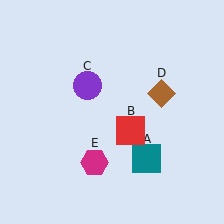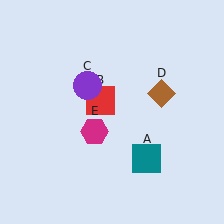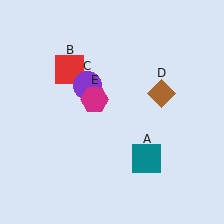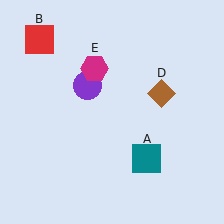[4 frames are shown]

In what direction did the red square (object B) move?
The red square (object B) moved up and to the left.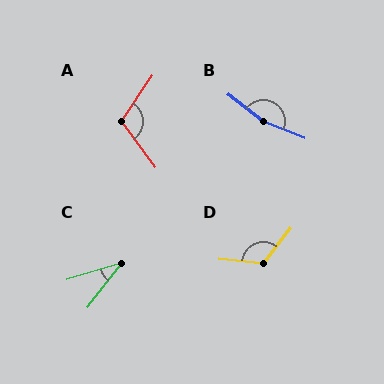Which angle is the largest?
B, at approximately 165 degrees.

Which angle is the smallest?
C, at approximately 36 degrees.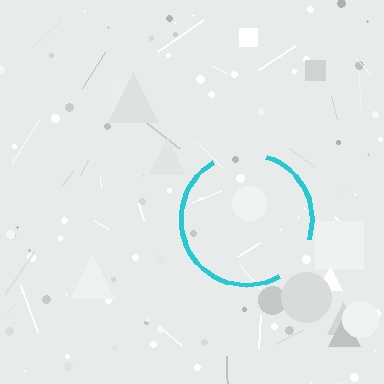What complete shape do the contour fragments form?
The contour fragments form a circle.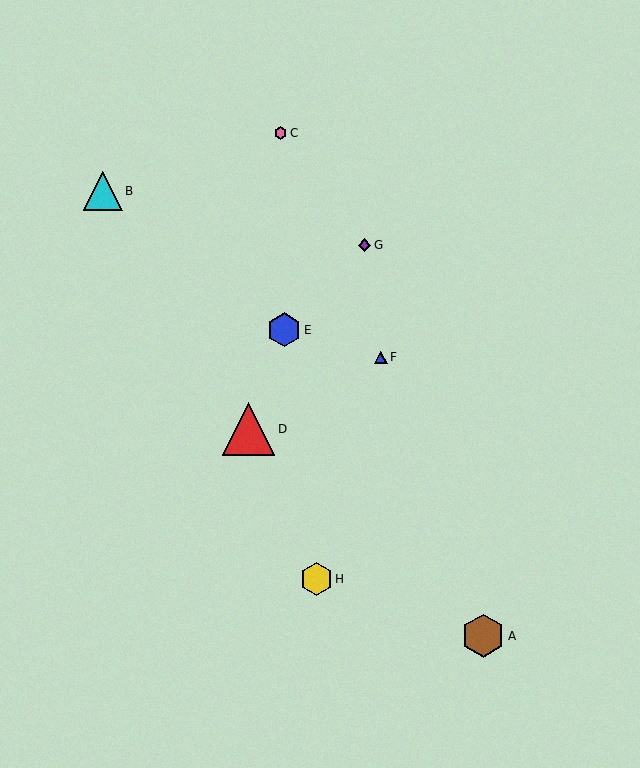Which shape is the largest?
The red triangle (labeled D) is the largest.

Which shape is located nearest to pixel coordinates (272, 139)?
The pink hexagon (labeled C) at (280, 133) is nearest to that location.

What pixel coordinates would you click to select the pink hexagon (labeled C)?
Click at (280, 133) to select the pink hexagon C.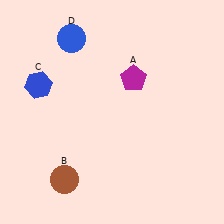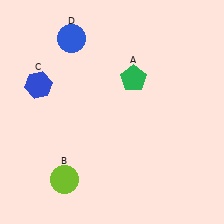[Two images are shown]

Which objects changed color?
A changed from magenta to green. B changed from brown to lime.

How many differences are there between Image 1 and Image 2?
There are 2 differences between the two images.